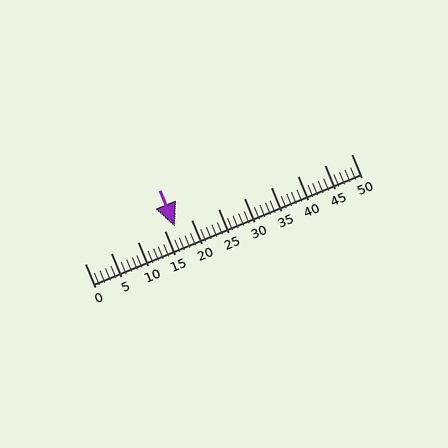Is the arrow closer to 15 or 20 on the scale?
The arrow is closer to 15.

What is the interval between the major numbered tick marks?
The major tick marks are spaced 5 units apart.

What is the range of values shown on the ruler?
The ruler shows values from 0 to 50.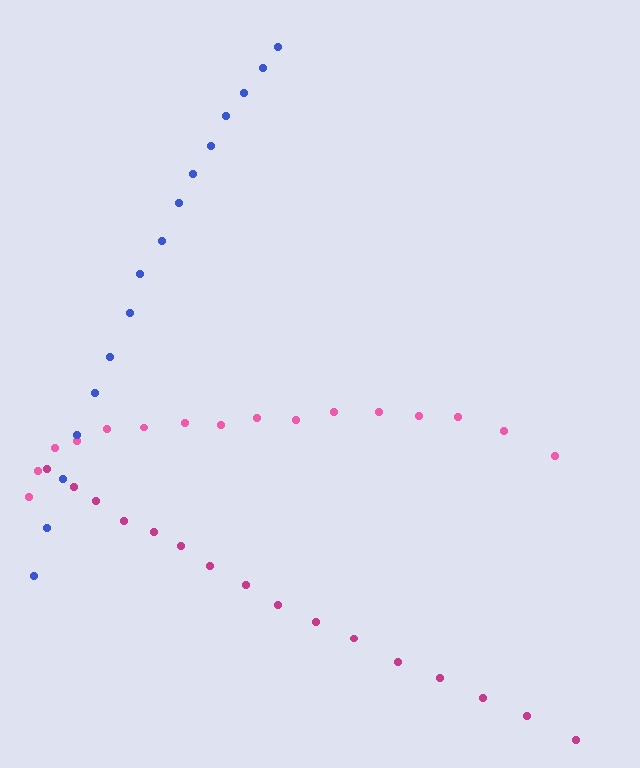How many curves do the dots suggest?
There are 3 distinct paths.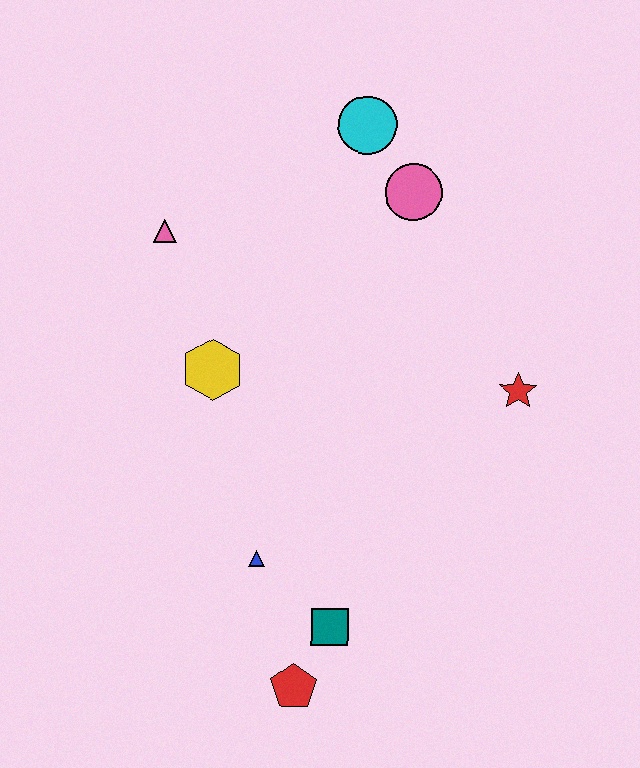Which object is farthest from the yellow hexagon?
The red pentagon is farthest from the yellow hexagon.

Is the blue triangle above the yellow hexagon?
No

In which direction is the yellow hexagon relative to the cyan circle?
The yellow hexagon is below the cyan circle.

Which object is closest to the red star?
The pink circle is closest to the red star.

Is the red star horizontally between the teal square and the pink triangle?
No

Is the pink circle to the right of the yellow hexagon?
Yes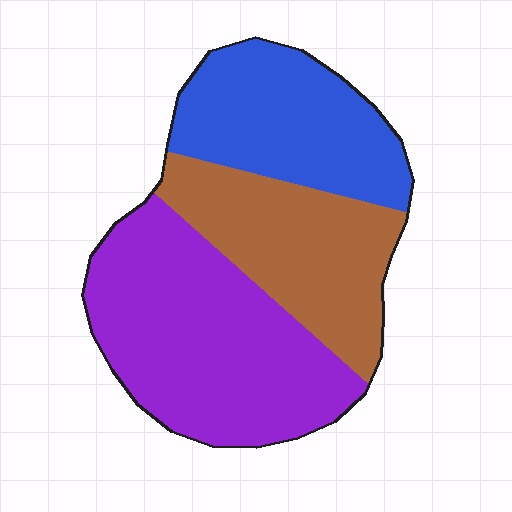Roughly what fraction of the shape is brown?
Brown covers around 30% of the shape.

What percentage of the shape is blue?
Blue takes up between a sixth and a third of the shape.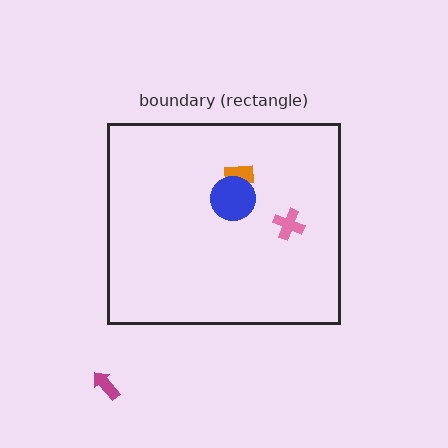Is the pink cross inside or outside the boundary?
Inside.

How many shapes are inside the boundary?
3 inside, 1 outside.